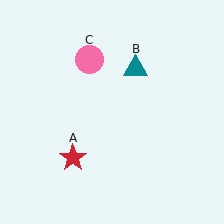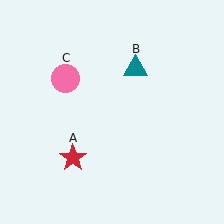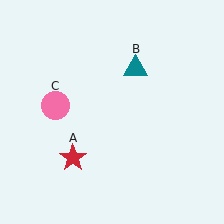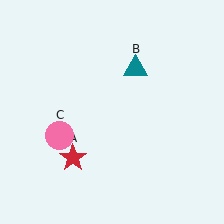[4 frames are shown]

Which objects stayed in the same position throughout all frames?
Red star (object A) and teal triangle (object B) remained stationary.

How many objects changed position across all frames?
1 object changed position: pink circle (object C).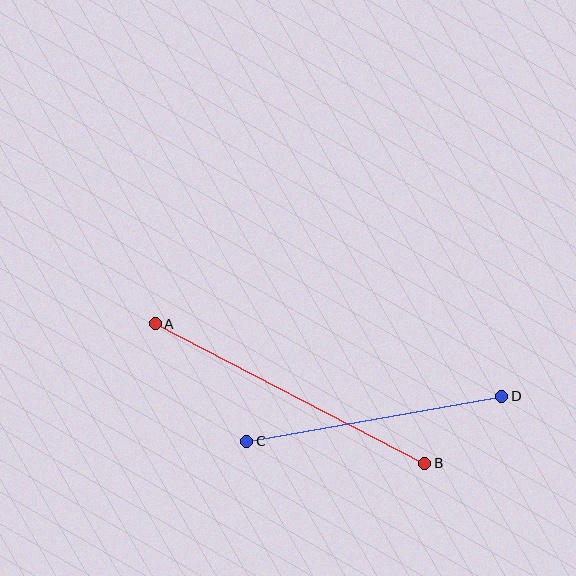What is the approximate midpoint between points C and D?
The midpoint is at approximately (374, 419) pixels.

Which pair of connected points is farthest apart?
Points A and B are farthest apart.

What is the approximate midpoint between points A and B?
The midpoint is at approximately (290, 393) pixels.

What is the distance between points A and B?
The distance is approximately 304 pixels.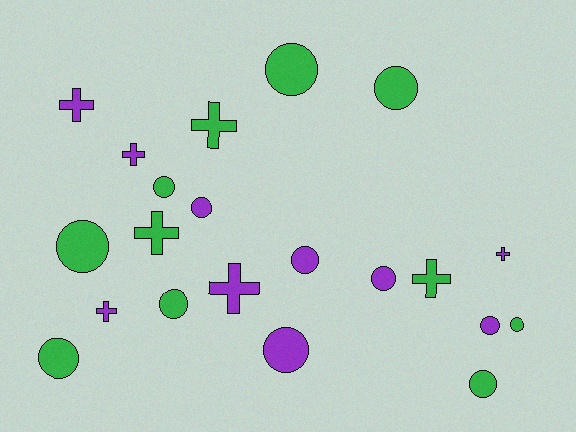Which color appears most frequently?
Green, with 11 objects.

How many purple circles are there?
There are 5 purple circles.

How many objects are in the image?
There are 21 objects.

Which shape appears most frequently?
Circle, with 13 objects.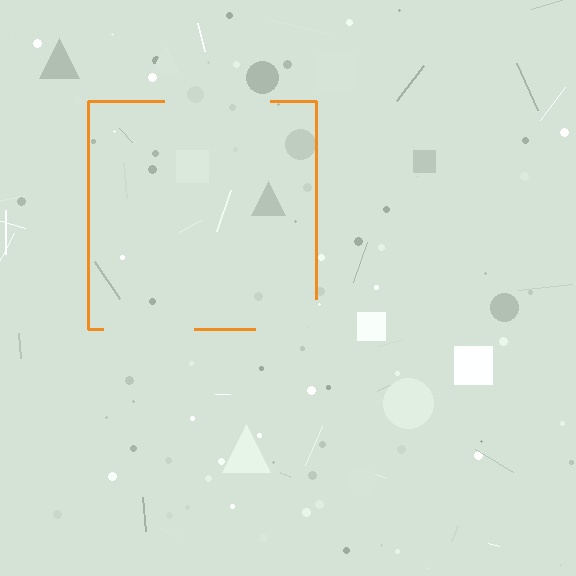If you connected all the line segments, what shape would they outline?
They would outline a square.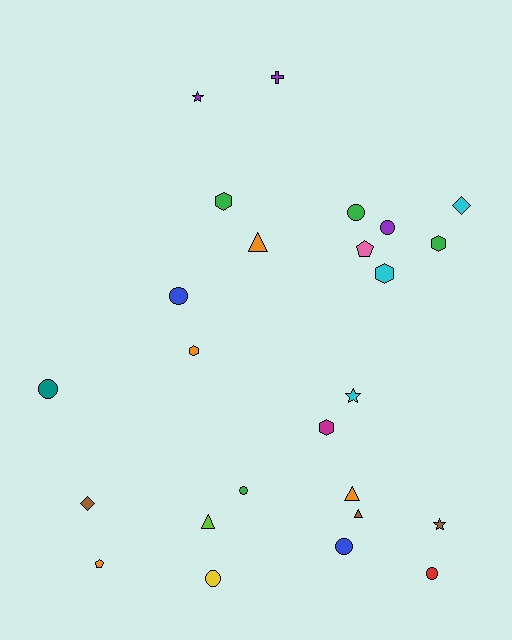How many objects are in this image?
There are 25 objects.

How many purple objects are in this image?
There are 3 purple objects.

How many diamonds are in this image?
There are 2 diamonds.